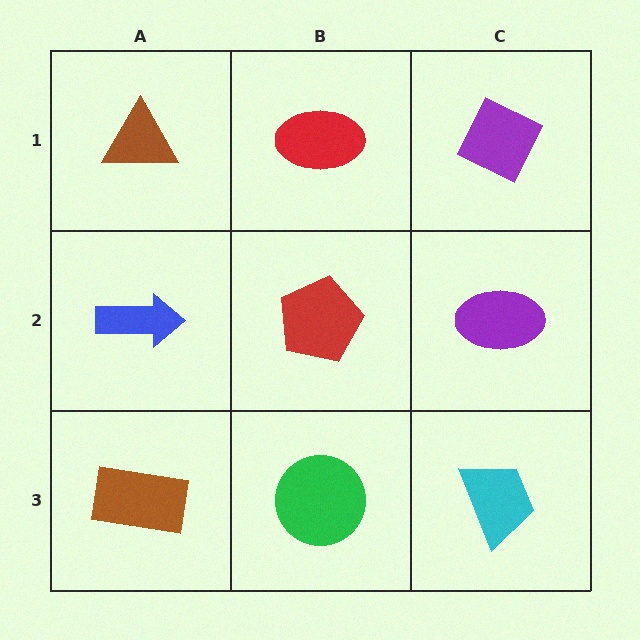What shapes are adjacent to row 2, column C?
A purple diamond (row 1, column C), a cyan trapezoid (row 3, column C), a red pentagon (row 2, column B).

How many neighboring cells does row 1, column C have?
2.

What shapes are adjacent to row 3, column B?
A red pentagon (row 2, column B), a brown rectangle (row 3, column A), a cyan trapezoid (row 3, column C).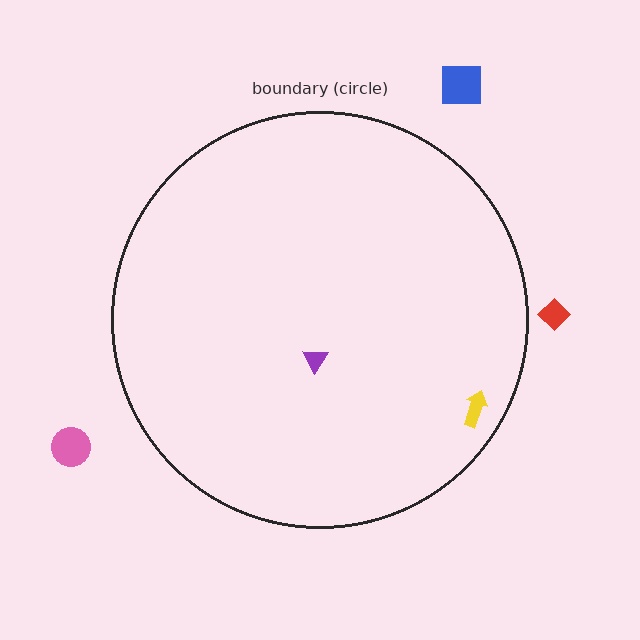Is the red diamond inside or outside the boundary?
Outside.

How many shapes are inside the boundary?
2 inside, 3 outside.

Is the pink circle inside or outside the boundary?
Outside.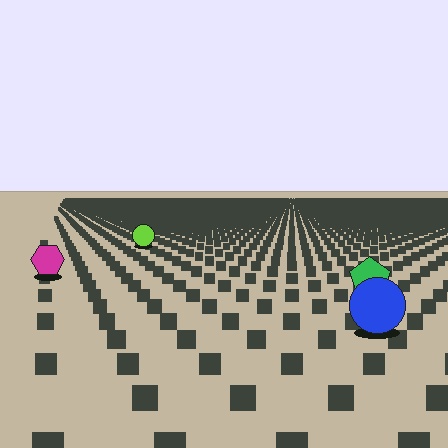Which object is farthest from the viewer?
The lime circle is farthest from the viewer. It appears smaller and the ground texture around it is denser.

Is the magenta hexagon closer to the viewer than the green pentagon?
No. The green pentagon is closer — you can tell from the texture gradient: the ground texture is coarser near it.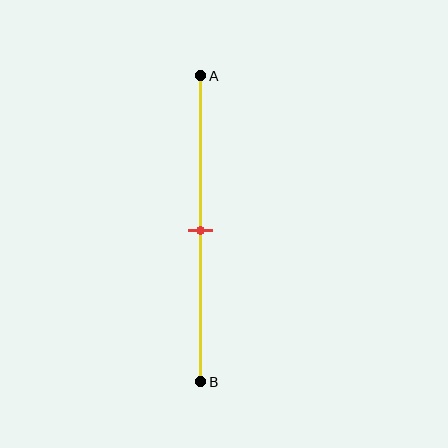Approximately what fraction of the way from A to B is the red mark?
The red mark is approximately 50% of the way from A to B.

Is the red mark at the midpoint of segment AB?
Yes, the mark is approximately at the midpoint.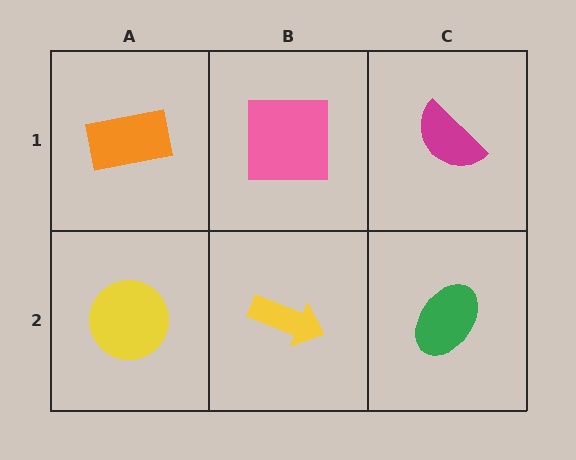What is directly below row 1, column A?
A yellow circle.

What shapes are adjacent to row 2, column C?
A magenta semicircle (row 1, column C), a yellow arrow (row 2, column B).